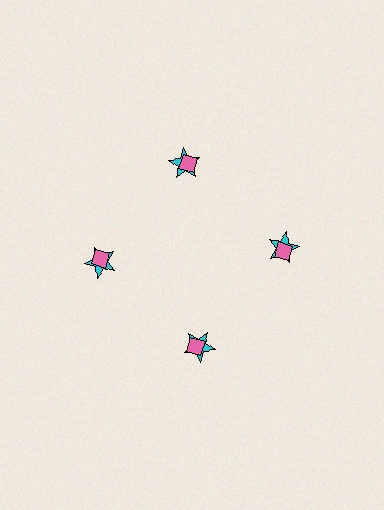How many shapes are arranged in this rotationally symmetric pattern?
There are 8 shapes, arranged in 4 groups of 2.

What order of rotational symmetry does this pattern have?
This pattern has 4-fold rotational symmetry.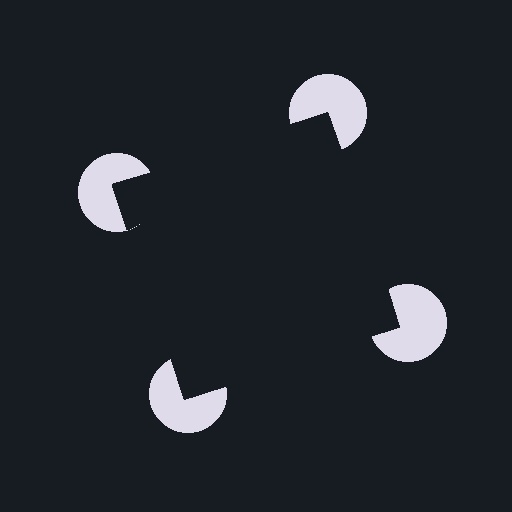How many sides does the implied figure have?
4 sides.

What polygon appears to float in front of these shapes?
An illusory square — its edges are inferred from the aligned wedge cuts in the pac-man discs, not physically drawn.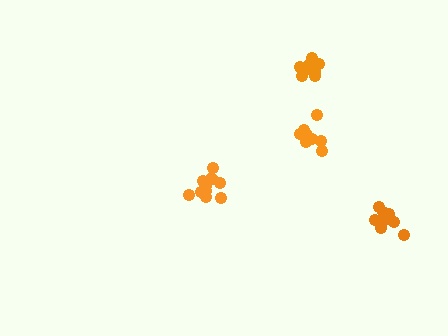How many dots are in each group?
Group 1: 10 dots, Group 2: 11 dots, Group 3: 11 dots, Group 4: 8 dots (40 total).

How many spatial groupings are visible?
There are 4 spatial groupings.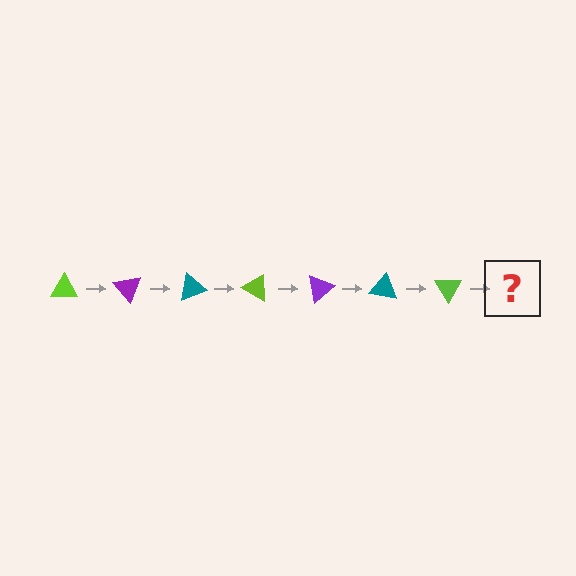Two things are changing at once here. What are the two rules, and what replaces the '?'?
The two rules are that it rotates 50 degrees each step and the color cycles through lime, purple, and teal. The '?' should be a purple triangle, rotated 350 degrees from the start.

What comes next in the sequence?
The next element should be a purple triangle, rotated 350 degrees from the start.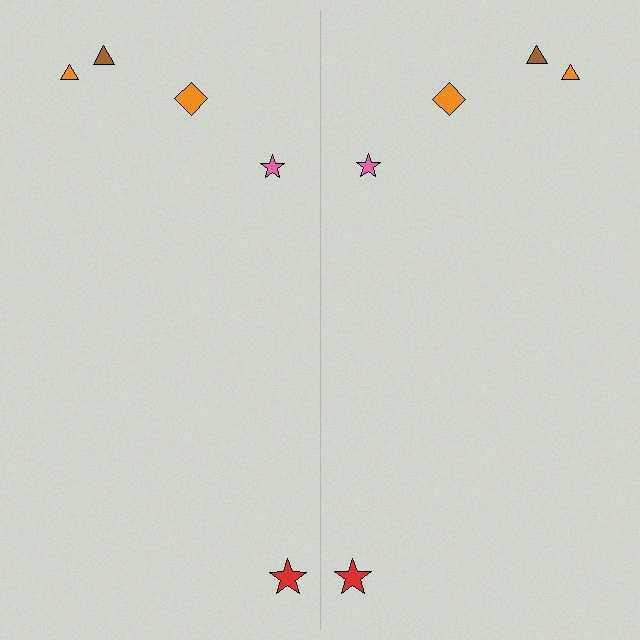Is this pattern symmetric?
Yes, this pattern has bilateral (reflection) symmetry.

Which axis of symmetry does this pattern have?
The pattern has a vertical axis of symmetry running through the center of the image.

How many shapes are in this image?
There are 10 shapes in this image.